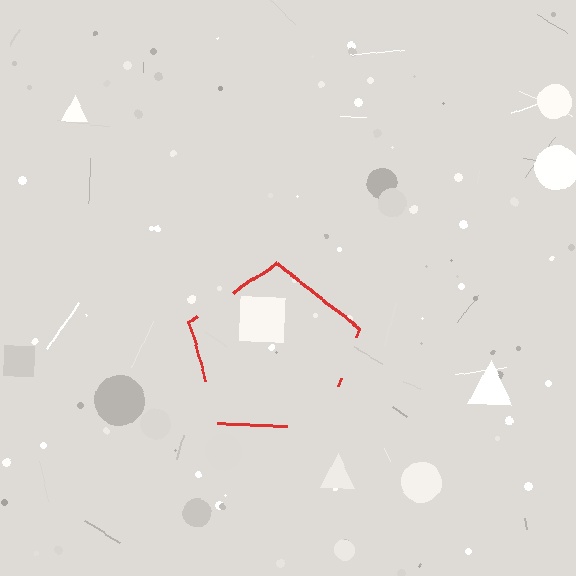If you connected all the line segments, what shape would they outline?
They would outline a pentagon.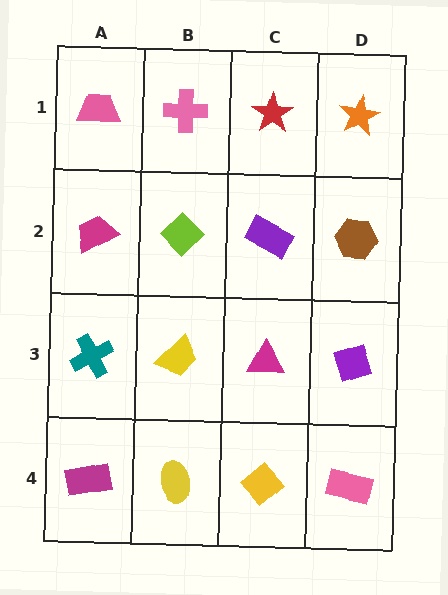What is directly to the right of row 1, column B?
A red star.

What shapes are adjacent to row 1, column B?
A lime diamond (row 2, column B), a pink trapezoid (row 1, column A), a red star (row 1, column C).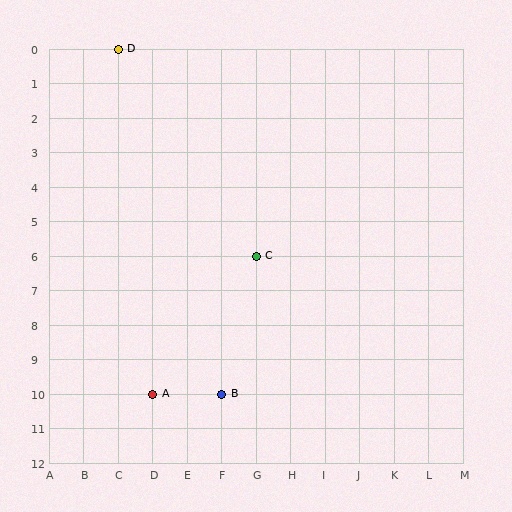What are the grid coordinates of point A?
Point A is at grid coordinates (D, 10).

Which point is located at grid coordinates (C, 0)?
Point D is at (C, 0).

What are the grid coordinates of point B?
Point B is at grid coordinates (F, 10).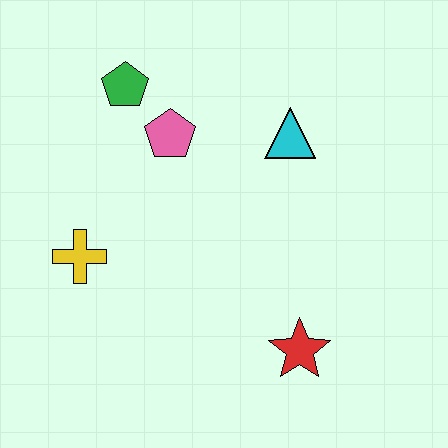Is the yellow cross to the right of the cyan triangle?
No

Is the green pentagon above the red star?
Yes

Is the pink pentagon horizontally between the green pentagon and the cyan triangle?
Yes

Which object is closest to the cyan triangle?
The pink pentagon is closest to the cyan triangle.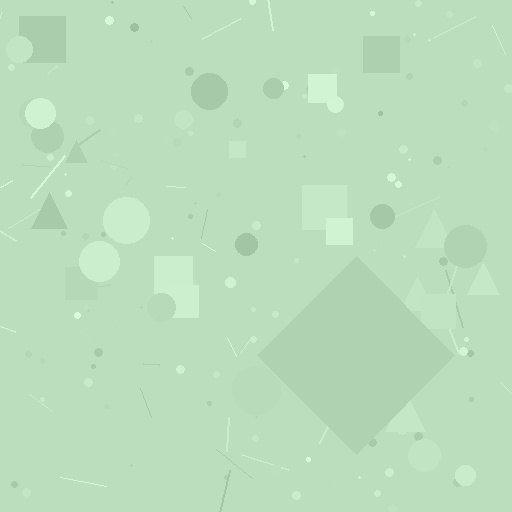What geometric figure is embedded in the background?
A diamond is embedded in the background.